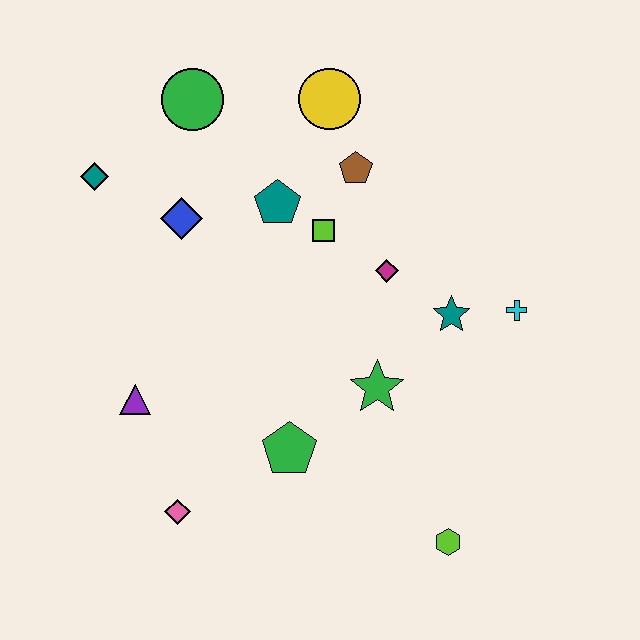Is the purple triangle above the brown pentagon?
No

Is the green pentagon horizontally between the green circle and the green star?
Yes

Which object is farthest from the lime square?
The lime hexagon is farthest from the lime square.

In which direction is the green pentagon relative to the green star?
The green pentagon is to the left of the green star.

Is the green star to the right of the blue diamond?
Yes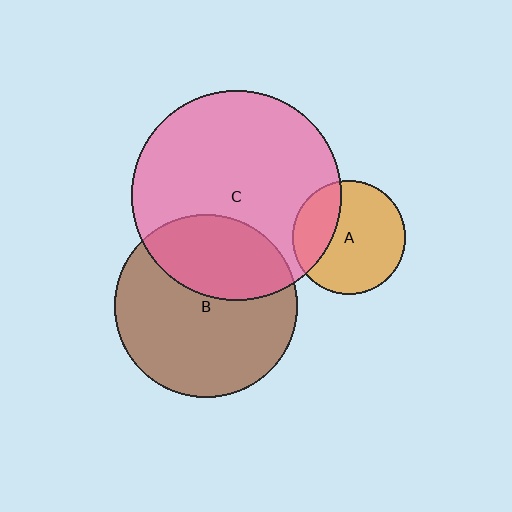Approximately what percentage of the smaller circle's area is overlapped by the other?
Approximately 35%.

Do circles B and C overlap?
Yes.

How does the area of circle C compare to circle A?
Approximately 3.4 times.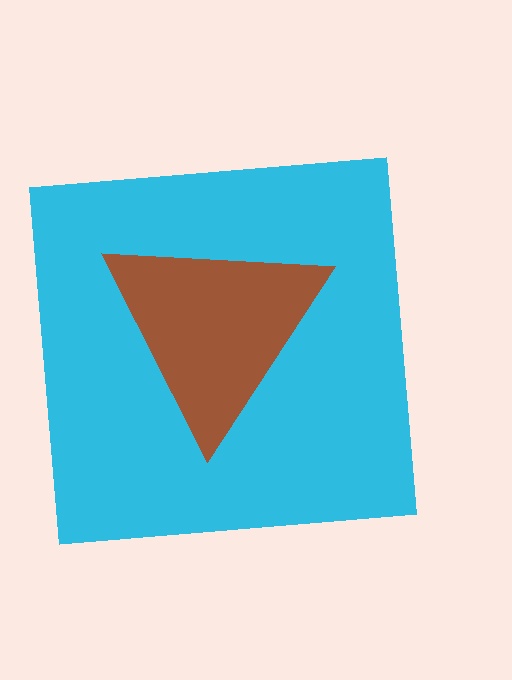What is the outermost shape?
The cyan square.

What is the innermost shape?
The brown triangle.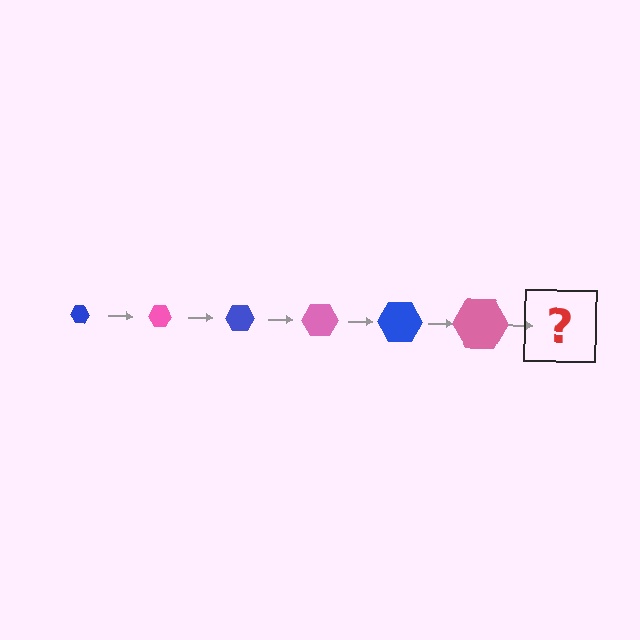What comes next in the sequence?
The next element should be a blue hexagon, larger than the previous one.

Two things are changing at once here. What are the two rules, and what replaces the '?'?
The two rules are that the hexagon grows larger each step and the color cycles through blue and pink. The '?' should be a blue hexagon, larger than the previous one.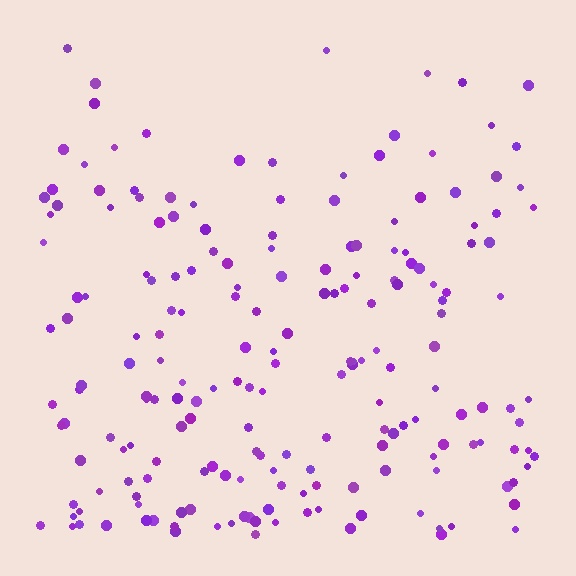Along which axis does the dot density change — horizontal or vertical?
Vertical.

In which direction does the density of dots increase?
From top to bottom, with the bottom side densest.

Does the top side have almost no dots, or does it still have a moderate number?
Still a moderate number, just noticeably fewer than the bottom.